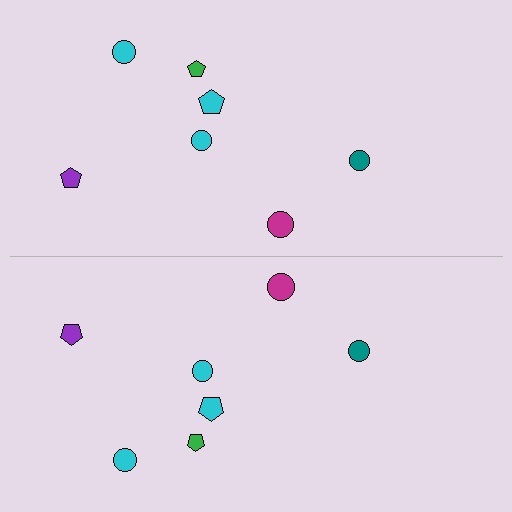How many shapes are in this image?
There are 14 shapes in this image.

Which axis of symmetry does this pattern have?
The pattern has a horizontal axis of symmetry running through the center of the image.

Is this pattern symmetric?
Yes, this pattern has bilateral (reflection) symmetry.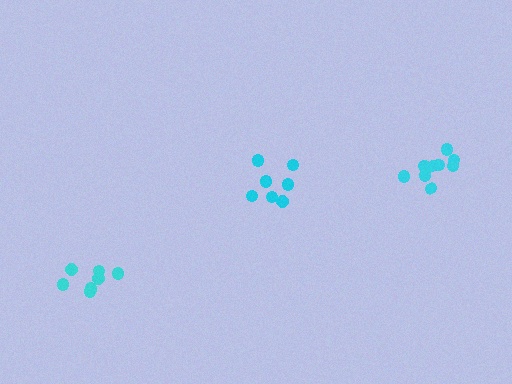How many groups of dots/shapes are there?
There are 3 groups.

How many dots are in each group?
Group 1: 8 dots, Group 2: 9 dots, Group 3: 7 dots (24 total).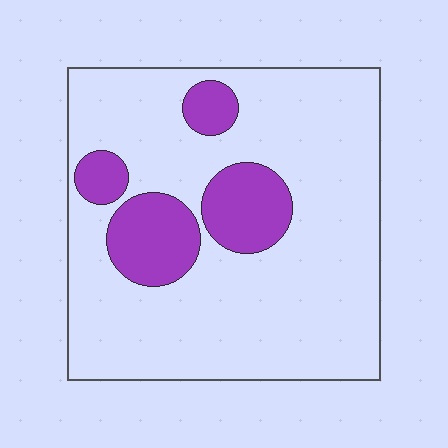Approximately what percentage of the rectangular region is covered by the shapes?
Approximately 20%.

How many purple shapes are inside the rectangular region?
4.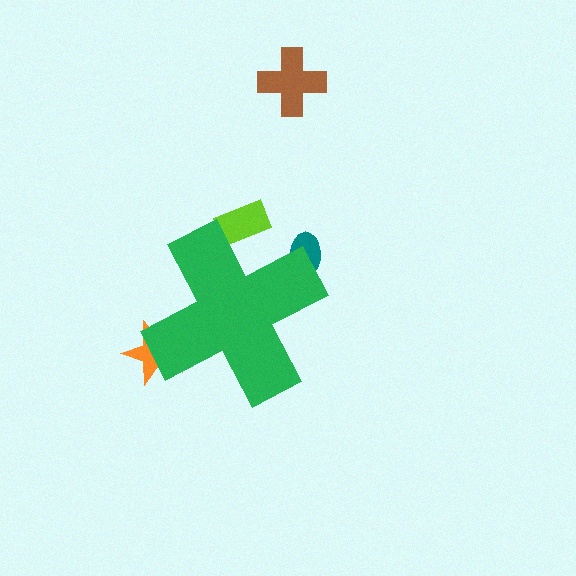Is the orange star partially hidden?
Yes, the orange star is partially hidden behind the green cross.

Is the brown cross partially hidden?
No, the brown cross is fully visible.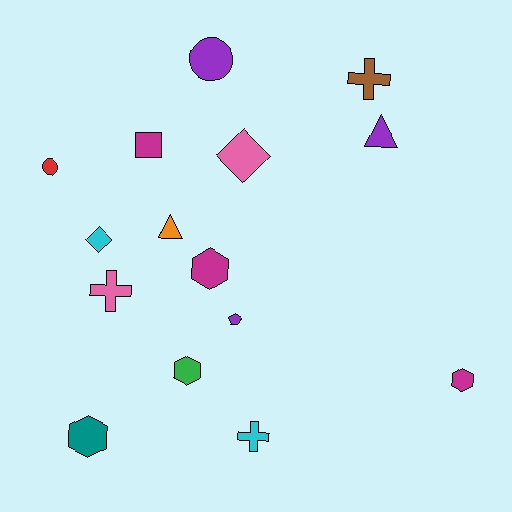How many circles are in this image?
There are 2 circles.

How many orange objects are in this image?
There is 1 orange object.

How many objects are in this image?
There are 15 objects.